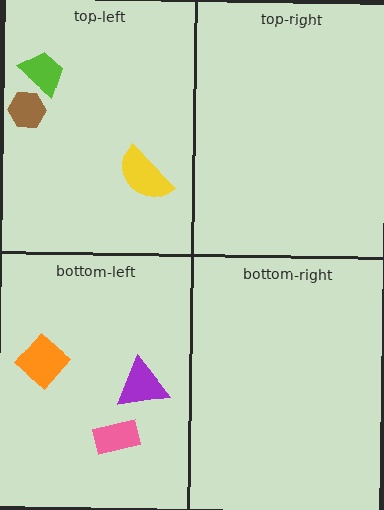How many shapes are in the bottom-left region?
3.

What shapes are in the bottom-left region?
The pink rectangle, the purple triangle, the orange diamond.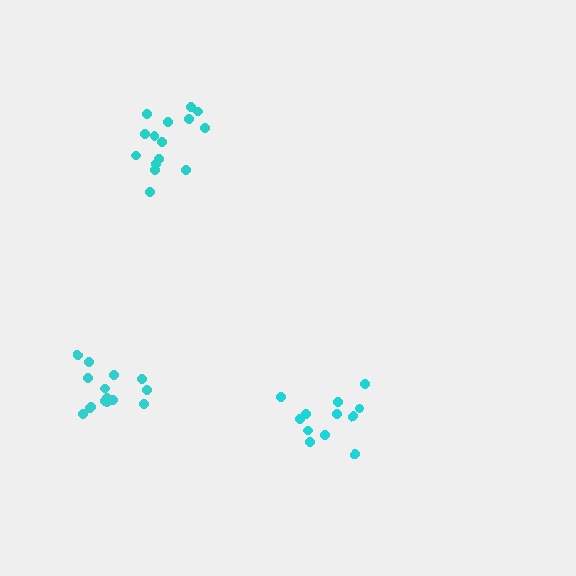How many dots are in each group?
Group 1: 15 dots, Group 2: 12 dots, Group 3: 15 dots (42 total).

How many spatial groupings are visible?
There are 3 spatial groupings.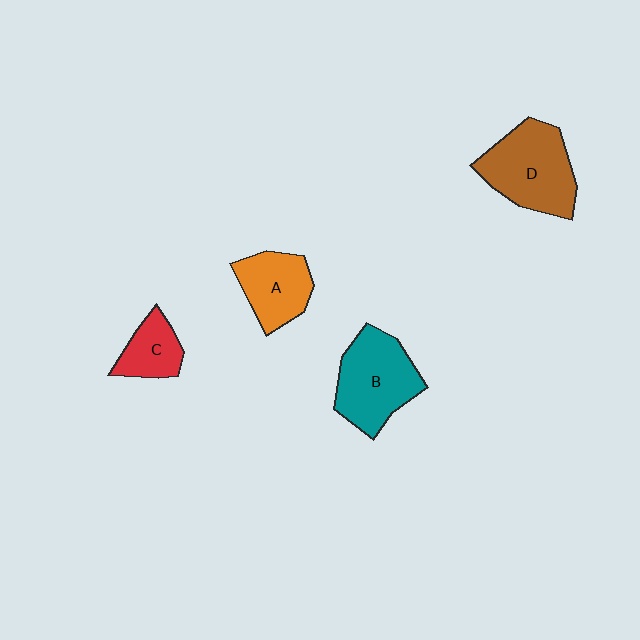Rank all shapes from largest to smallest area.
From largest to smallest: D (brown), B (teal), A (orange), C (red).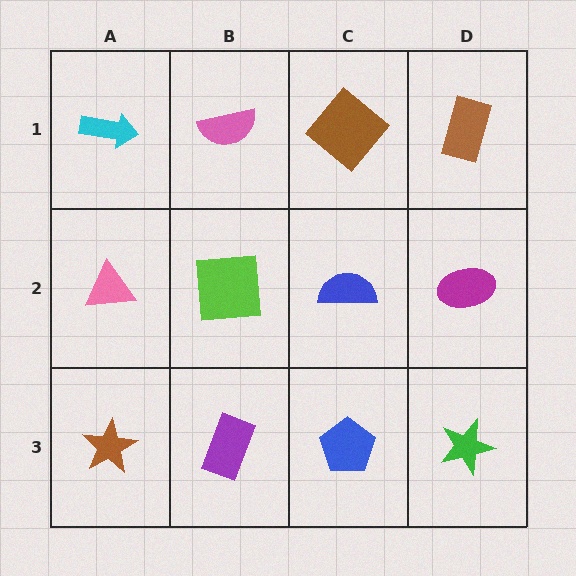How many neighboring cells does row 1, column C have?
3.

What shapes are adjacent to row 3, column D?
A magenta ellipse (row 2, column D), a blue pentagon (row 3, column C).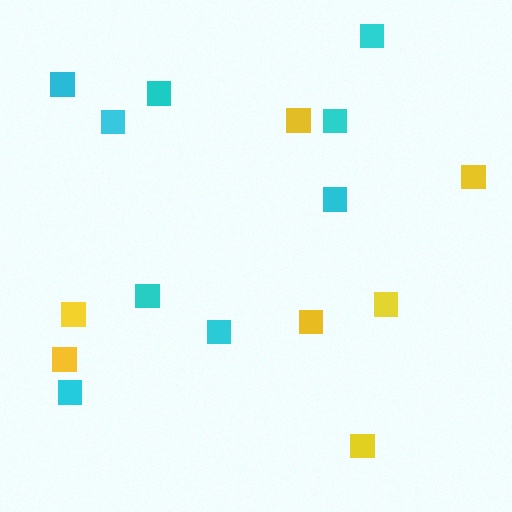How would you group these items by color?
There are 2 groups: one group of cyan squares (9) and one group of yellow squares (7).